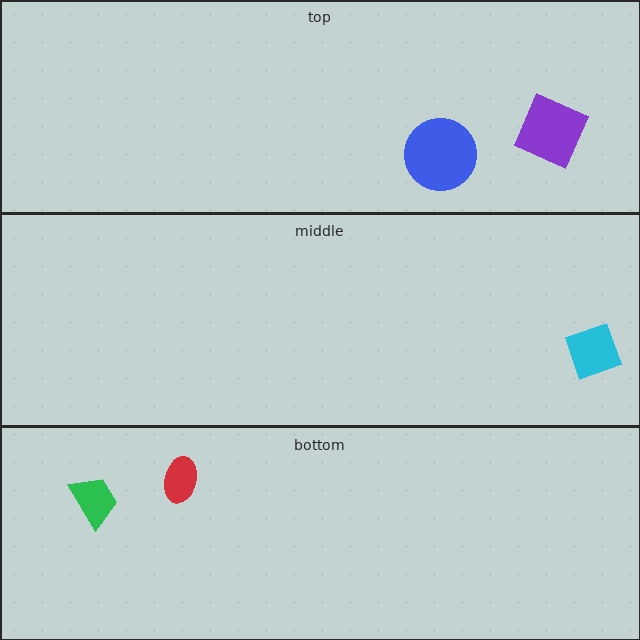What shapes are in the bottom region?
The red ellipse, the green trapezoid.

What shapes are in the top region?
The blue circle, the purple square.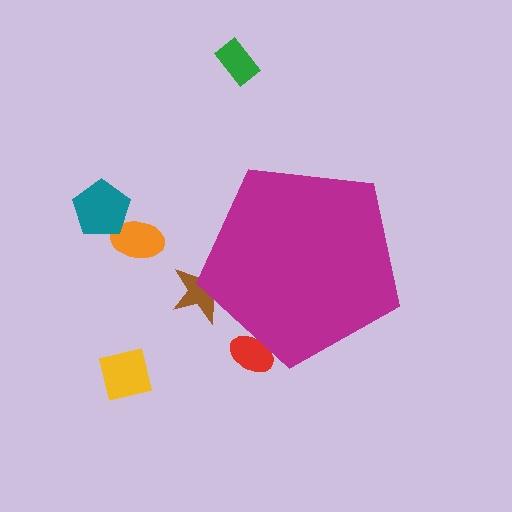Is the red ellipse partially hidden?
Yes, the red ellipse is partially hidden behind the magenta pentagon.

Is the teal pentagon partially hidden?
No, the teal pentagon is fully visible.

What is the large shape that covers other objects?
A magenta pentagon.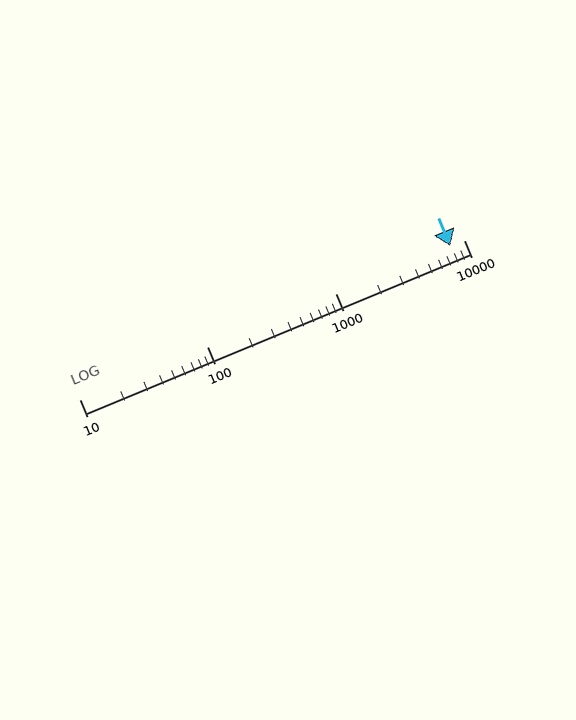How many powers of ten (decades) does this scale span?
The scale spans 3 decades, from 10 to 10000.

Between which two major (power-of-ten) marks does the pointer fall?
The pointer is between 1000 and 10000.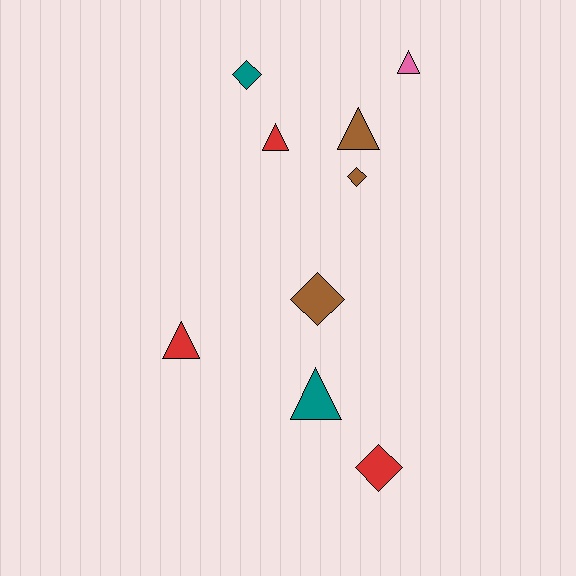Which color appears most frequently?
Brown, with 3 objects.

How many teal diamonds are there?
There is 1 teal diamond.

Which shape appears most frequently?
Triangle, with 5 objects.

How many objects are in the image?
There are 9 objects.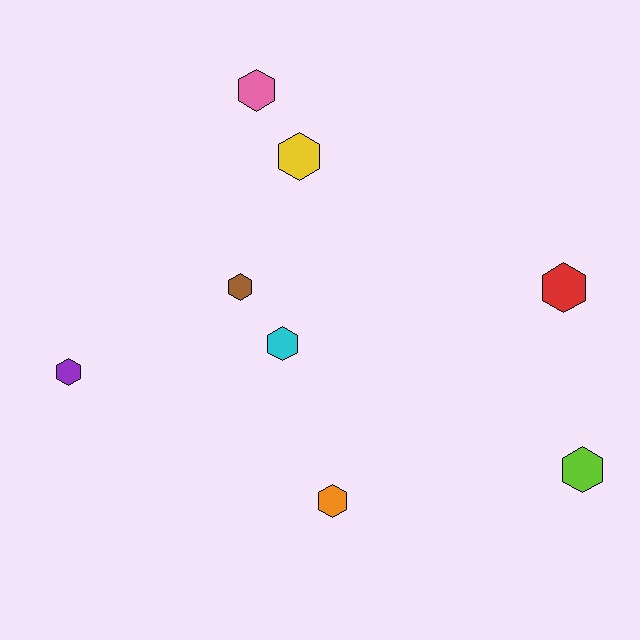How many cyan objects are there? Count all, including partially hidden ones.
There is 1 cyan object.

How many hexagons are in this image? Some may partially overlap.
There are 8 hexagons.